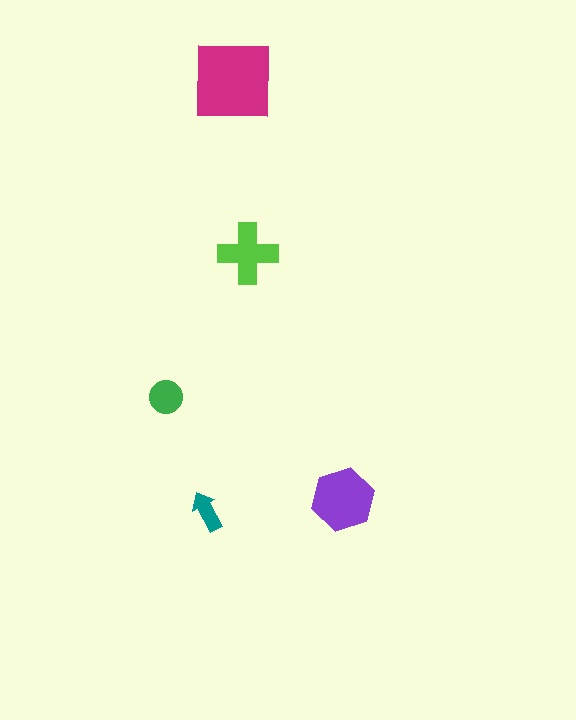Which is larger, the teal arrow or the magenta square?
The magenta square.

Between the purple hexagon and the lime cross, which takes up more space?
The purple hexagon.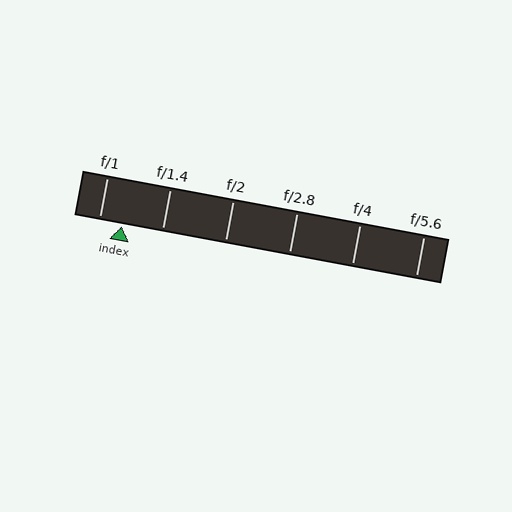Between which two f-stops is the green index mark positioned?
The index mark is between f/1 and f/1.4.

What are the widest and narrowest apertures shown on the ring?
The widest aperture shown is f/1 and the narrowest is f/5.6.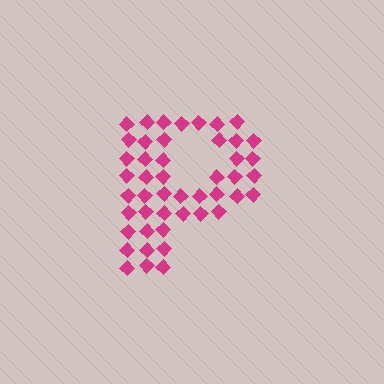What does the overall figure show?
The overall figure shows the letter P.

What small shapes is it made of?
It is made of small diamonds.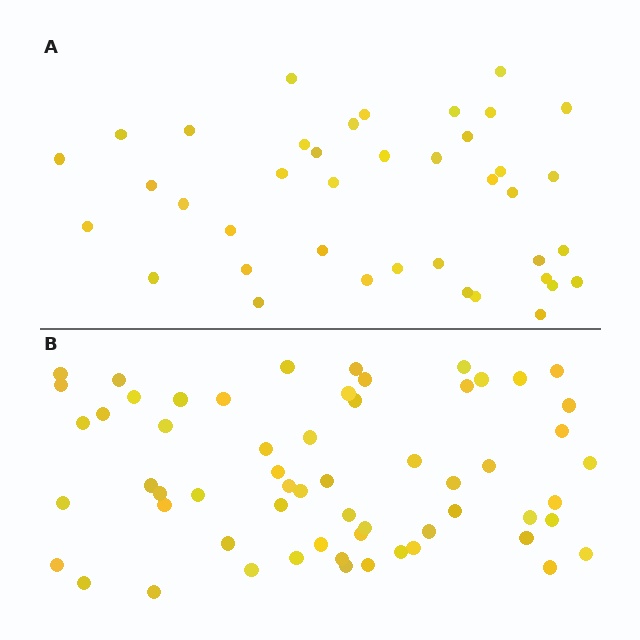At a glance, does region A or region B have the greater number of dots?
Region B (the bottom region) has more dots.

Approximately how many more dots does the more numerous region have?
Region B has approximately 20 more dots than region A.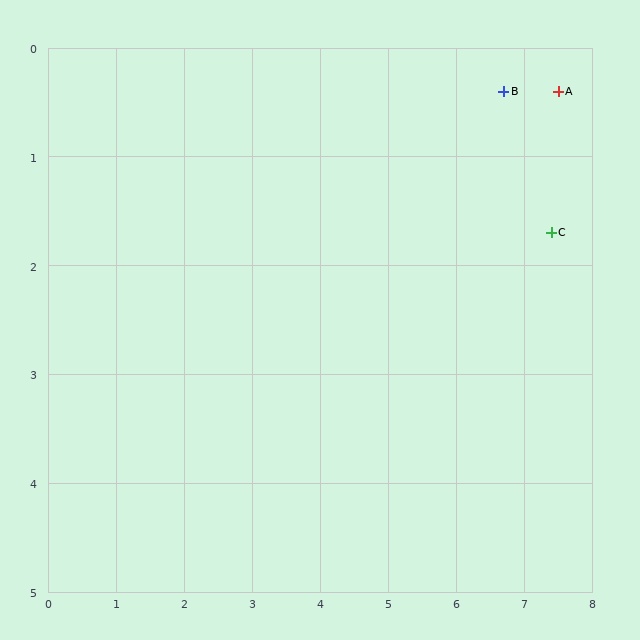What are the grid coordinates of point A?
Point A is at approximately (7.5, 0.4).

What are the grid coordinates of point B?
Point B is at approximately (6.7, 0.4).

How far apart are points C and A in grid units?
Points C and A are about 1.3 grid units apart.